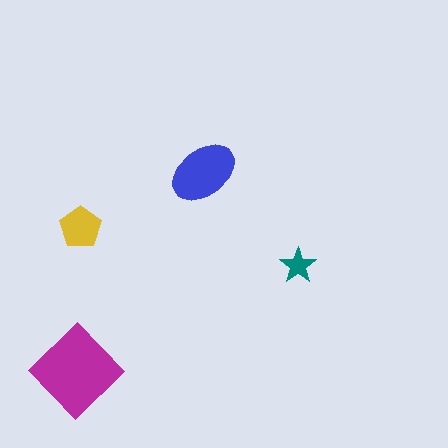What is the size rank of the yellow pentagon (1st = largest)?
3rd.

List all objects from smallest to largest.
The teal star, the yellow pentagon, the blue ellipse, the magenta diamond.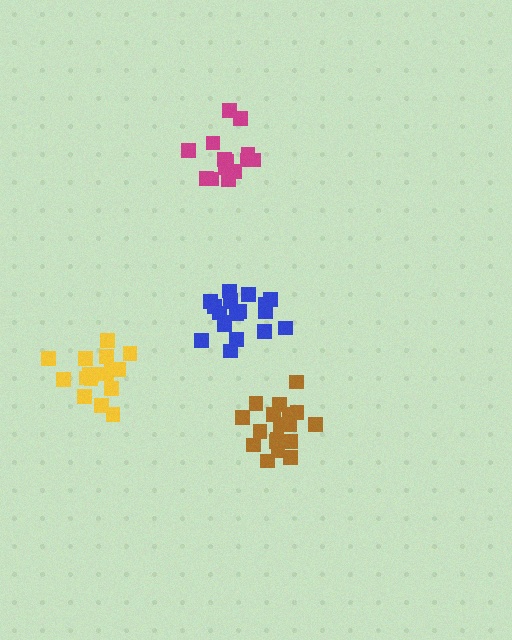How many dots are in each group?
Group 1: 15 dots, Group 2: 17 dots, Group 3: 18 dots, Group 4: 20 dots (70 total).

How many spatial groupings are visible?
There are 4 spatial groupings.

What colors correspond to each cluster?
The clusters are colored: magenta, yellow, brown, blue.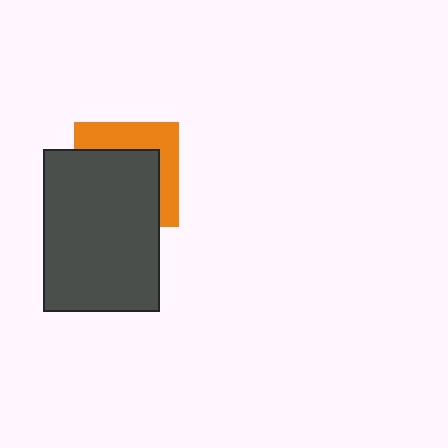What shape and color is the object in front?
The object in front is a dark gray rectangle.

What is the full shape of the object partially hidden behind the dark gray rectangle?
The partially hidden object is an orange square.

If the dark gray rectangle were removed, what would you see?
You would see the complete orange square.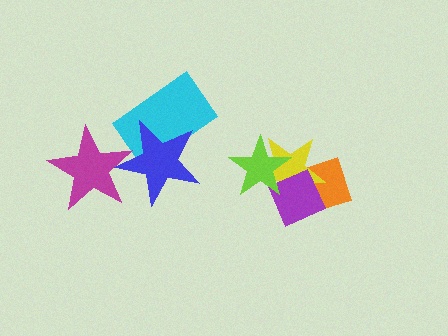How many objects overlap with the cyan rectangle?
1 object overlaps with the cyan rectangle.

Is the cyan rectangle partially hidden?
Yes, it is partially covered by another shape.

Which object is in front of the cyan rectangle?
The blue star is in front of the cyan rectangle.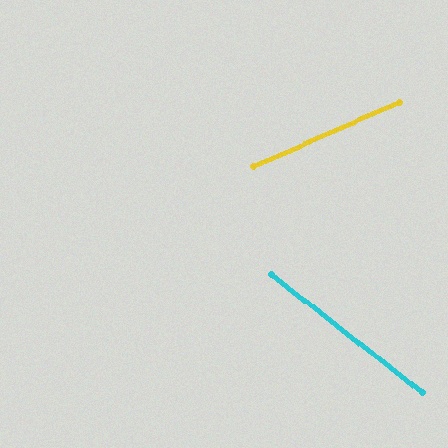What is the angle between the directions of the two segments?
Approximately 62 degrees.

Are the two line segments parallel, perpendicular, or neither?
Neither parallel nor perpendicular — they differ by about 62°.